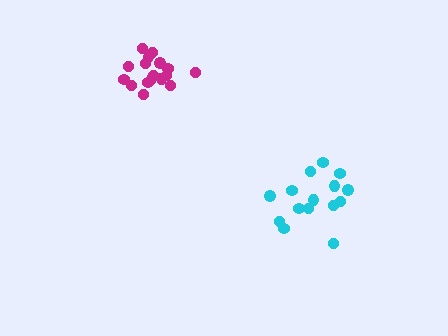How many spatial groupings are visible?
There are 2 spatial groupings.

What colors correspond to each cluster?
The clusters are colored: cyan, magenta.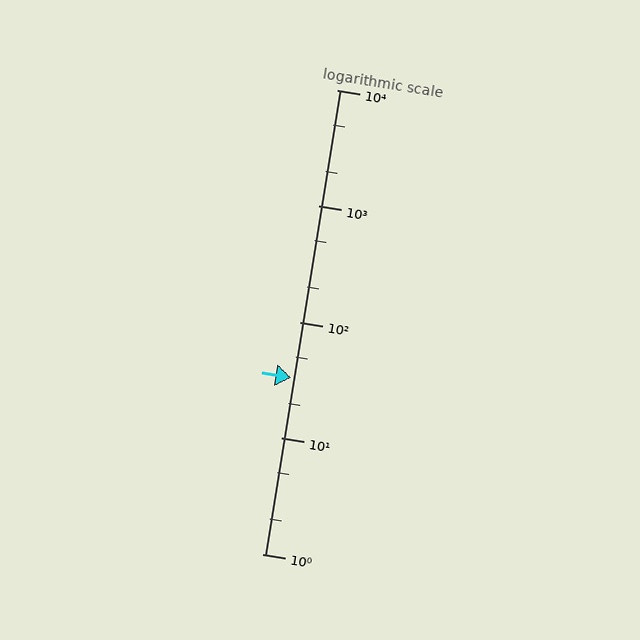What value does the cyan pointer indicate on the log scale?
The pointer indicates approximately 33.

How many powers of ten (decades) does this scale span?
The scale spans 4 decades, from 1 to 10000.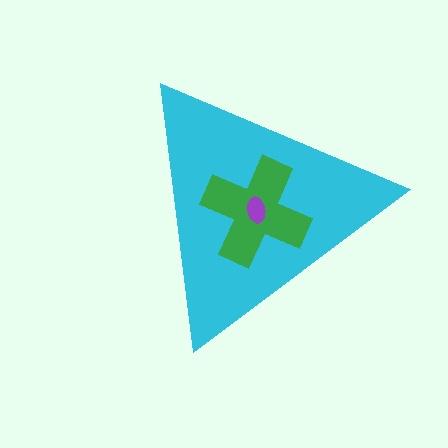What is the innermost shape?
The purple ellipse.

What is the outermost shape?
The cyan triangle.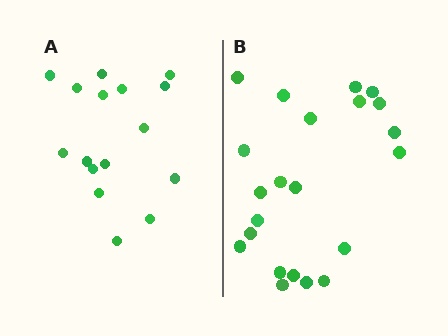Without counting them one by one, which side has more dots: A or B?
Region B (the right region) has more dots.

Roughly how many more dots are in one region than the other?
Region B has about 6 more dots than region A.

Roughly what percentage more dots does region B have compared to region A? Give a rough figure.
About 40% more.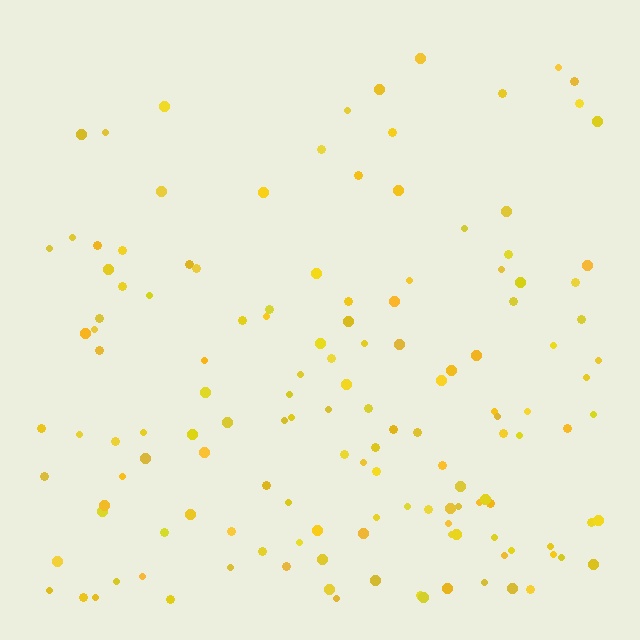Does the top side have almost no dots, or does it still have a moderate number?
Still a moderate number, just noticeably fewer than the bottom.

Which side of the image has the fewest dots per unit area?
The top.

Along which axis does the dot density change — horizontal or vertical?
Vertical.